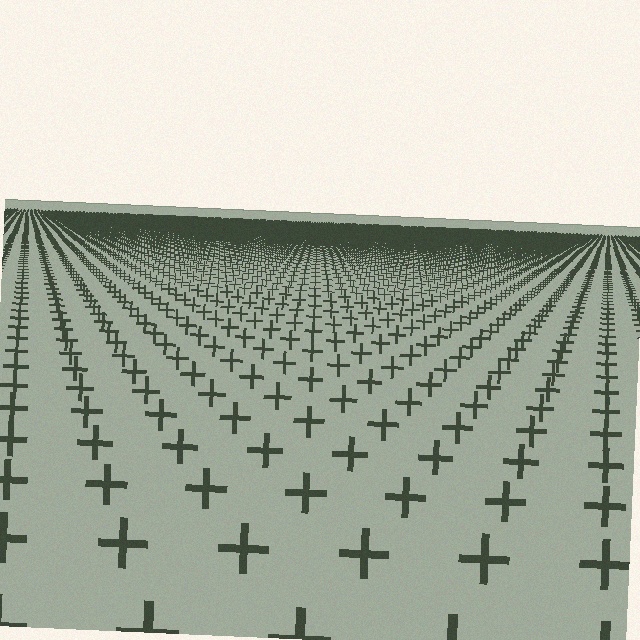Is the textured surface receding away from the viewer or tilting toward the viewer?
The surface is receding away from the viewer. Texture elements get smaller and denser toward the top.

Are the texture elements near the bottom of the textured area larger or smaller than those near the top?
Larger. Near the bottom, elements are closer to the viewer and appear at a bigger on-screen size.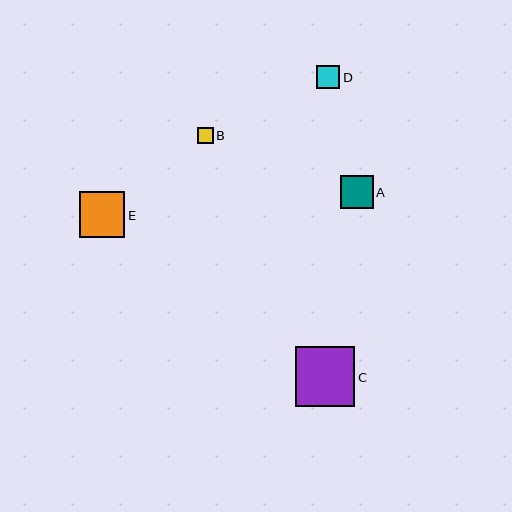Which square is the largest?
Square C is the largest with a size of approximately 60 pixels.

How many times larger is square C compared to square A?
Square C is approximately 1.8 times the size of square A.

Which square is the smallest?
Square B is the smallest with a size of approximately 16 pixels.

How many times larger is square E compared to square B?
Square E is approximately 2.8 times the size of square B.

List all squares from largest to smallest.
From largest to smallest: C, E, A, D, B.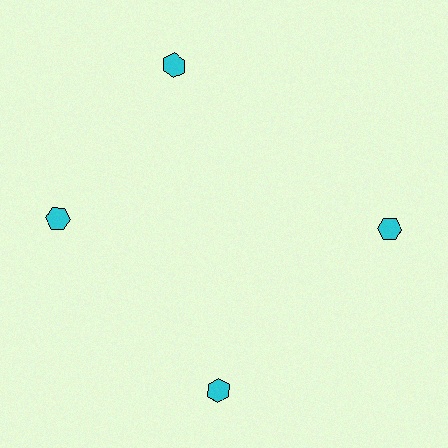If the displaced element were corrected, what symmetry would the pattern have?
It would have 4-fold rotational symmetry — the pattern would map onto itself every 90 degrees.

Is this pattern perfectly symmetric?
No. The 4 cyan hexagons are arranged in a ring, but one element near the 12 o'clock position is rotated out of alignment along the ring, breaking the 4-fold rotational symmetry.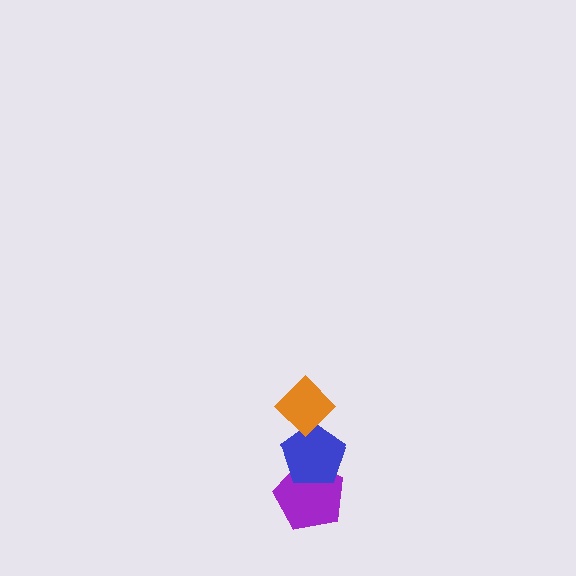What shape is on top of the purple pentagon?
The blue pentagon is on top of the purple pentagon.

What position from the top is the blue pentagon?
The blue pentagon is 2nd from the top.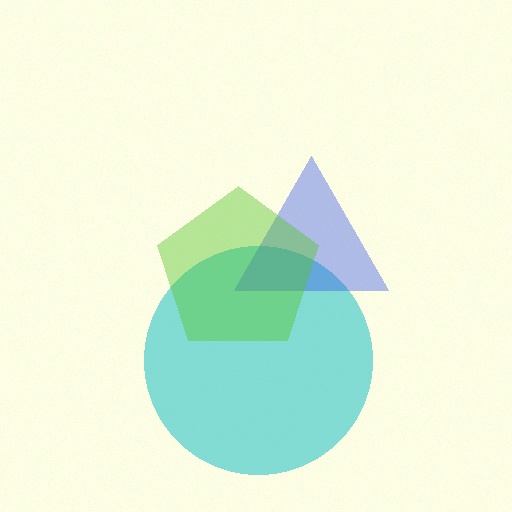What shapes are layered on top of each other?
The layered shapes are: a cyan circle, a blue triangle, a lime pentagon.